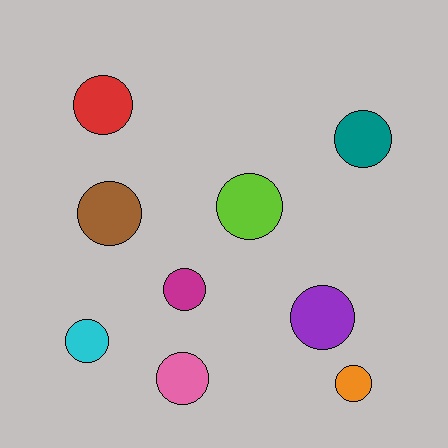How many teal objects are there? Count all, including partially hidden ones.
There is 1 teal object.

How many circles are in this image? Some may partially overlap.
There are 9 circles.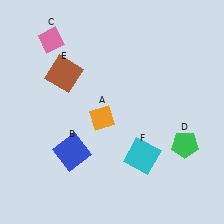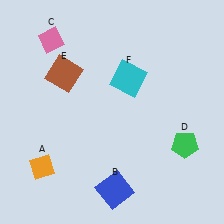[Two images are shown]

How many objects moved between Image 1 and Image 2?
3 objects moved between the two images.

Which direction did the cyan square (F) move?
The cyan square (F) moved up.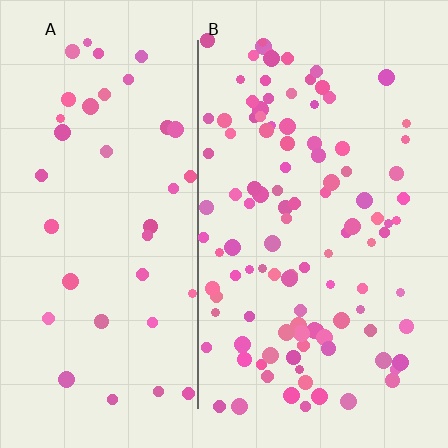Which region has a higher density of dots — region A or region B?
B (the right).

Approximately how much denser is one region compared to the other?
Approximately 2.8× — region B over region A.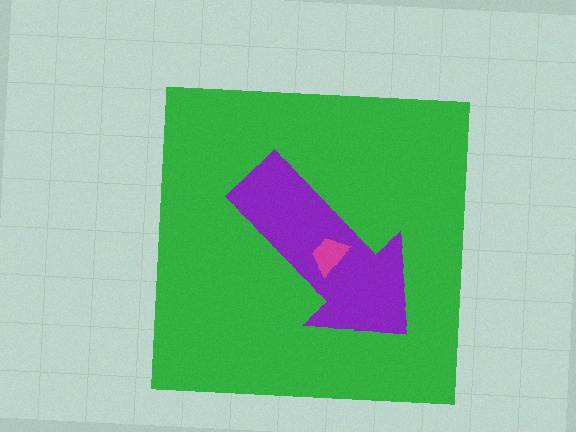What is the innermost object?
The magenta trapezoid.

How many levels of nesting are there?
3.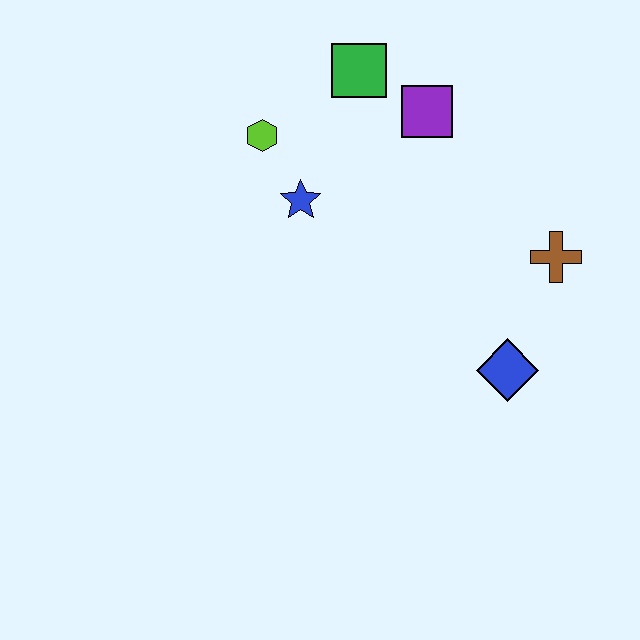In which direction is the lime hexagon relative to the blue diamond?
The lime hexagon is to the left of the blue diamond.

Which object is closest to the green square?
The purple square is closest to the green square.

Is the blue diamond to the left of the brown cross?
Yes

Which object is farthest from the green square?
The blue diamond is farthest from the green square.